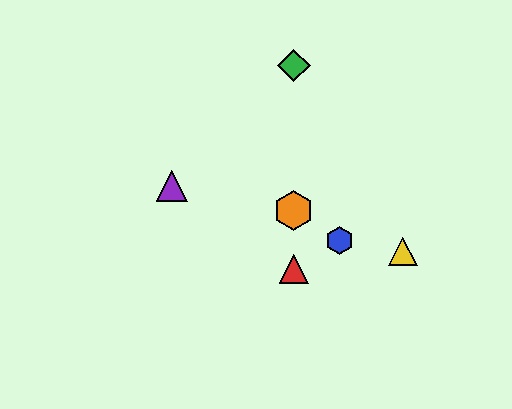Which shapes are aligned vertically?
The red triangle, the green diamond, the orange hexagon are aligned vertically.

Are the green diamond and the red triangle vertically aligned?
Yes, both are at x≈294.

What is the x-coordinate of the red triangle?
The red triangle is at x≈294.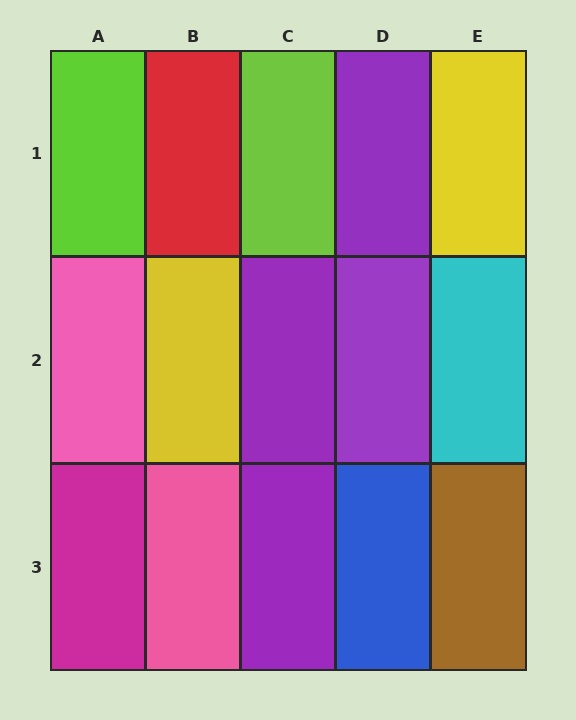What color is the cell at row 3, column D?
Blue.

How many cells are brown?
1 cell is brown.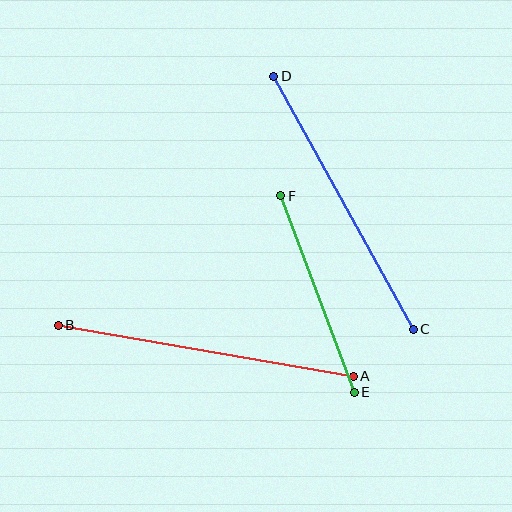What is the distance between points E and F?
The distance is approximately 210 pixels.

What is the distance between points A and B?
The distance is approximately 299 pixels.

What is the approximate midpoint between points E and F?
The midpoint is at approximately (318, 294) pixels.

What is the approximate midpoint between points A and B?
The midpoint is at approximately (206, 351) pixels.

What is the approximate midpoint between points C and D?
The midpoint is at approximately (343, 203) pixels.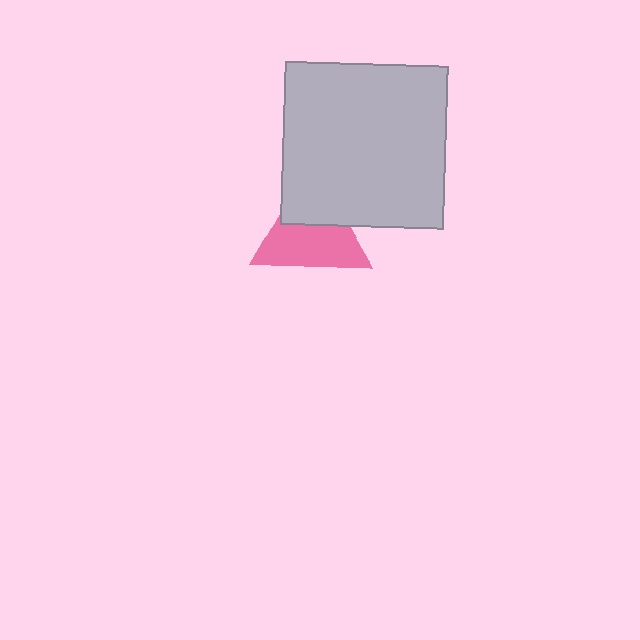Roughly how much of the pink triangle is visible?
About half of it is visible (roughly 63%).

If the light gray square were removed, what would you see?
You would see the complete pink triangle.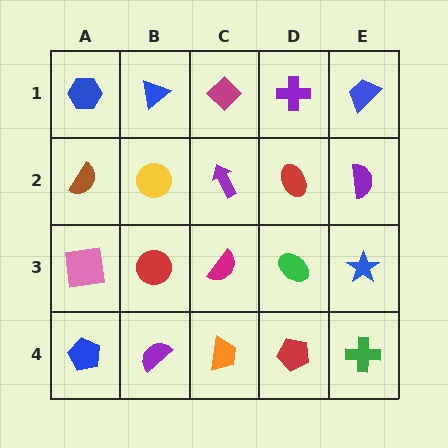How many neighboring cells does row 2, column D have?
4.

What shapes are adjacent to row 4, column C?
A magenta semicircle (row 3, column C), a purple semicircle (row 4, column B), a red pentagon (row 4, column D).